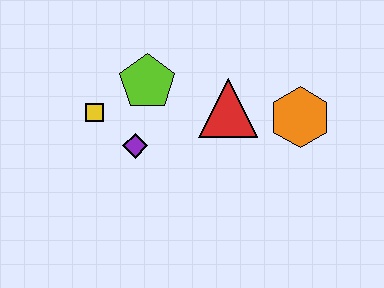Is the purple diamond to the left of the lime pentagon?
Yes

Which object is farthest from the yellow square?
The orange hexagon is farthest from the yellow square.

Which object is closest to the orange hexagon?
The red triangle is closest to the orange hexagon.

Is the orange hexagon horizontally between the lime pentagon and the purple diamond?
No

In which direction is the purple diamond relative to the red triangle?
The purple diamond is to the left of the red triangle.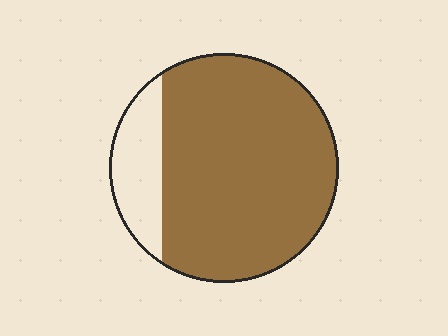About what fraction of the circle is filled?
About five sixths (5/6).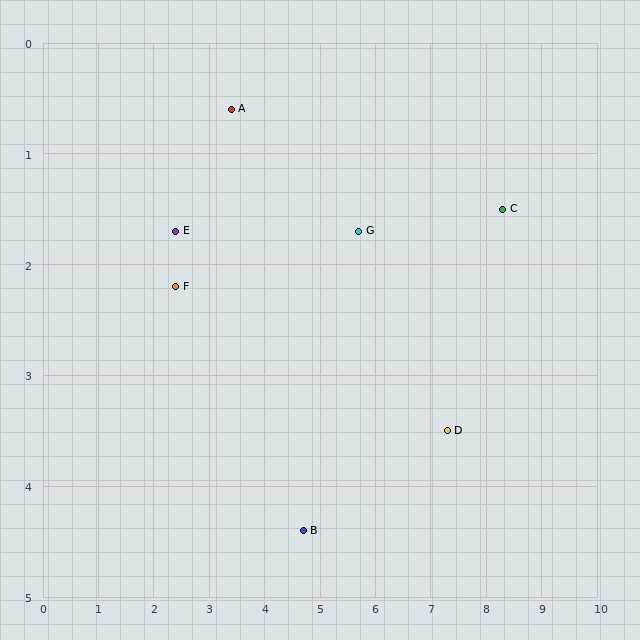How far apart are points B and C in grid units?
Points B and C are about 4.6 grid units apart.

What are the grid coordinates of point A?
Point A is at approximately (3.4, 0.6).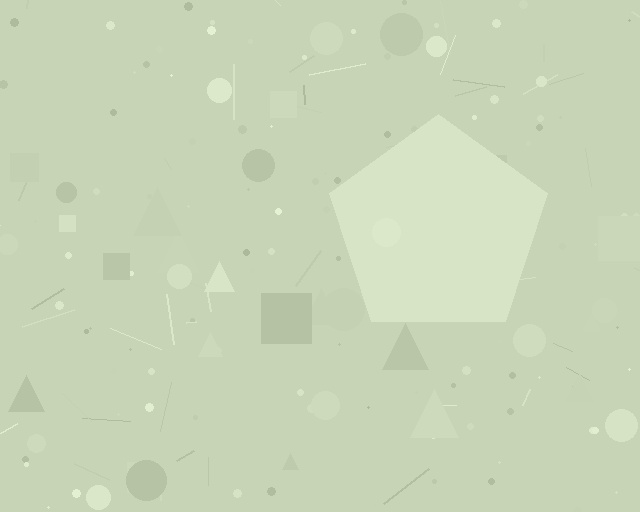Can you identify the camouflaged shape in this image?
The camouflaged shape is a pentagon.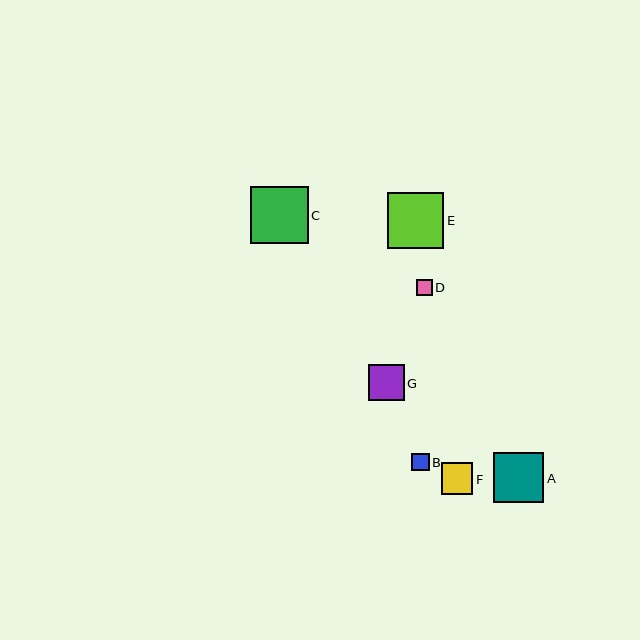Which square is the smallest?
Square D is the smallest with a size of approximately 15 pixels.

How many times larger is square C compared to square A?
Square C is approximately 1.2 times the size of square A.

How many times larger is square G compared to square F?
Square G is approximately 1.1 times the size of square F.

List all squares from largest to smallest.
From largest to smallest: C, E, A, G, F, B, D.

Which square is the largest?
Square C is the largest with a size of approximately 58 pixels.